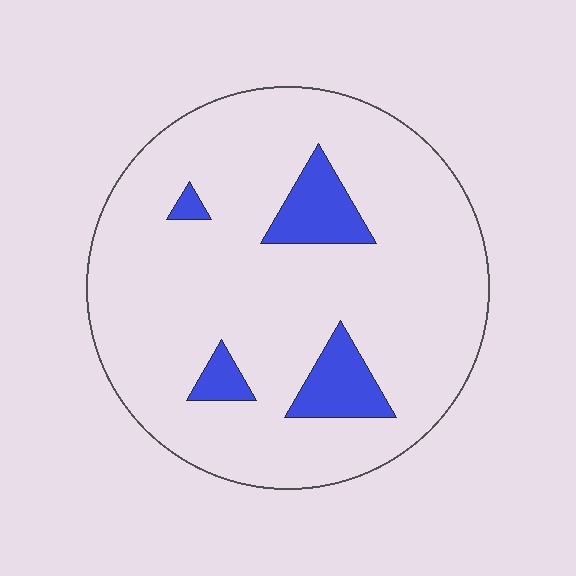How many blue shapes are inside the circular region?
4.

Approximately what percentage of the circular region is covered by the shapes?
Approximately 10%.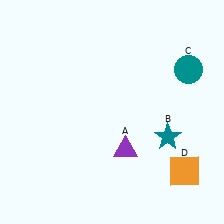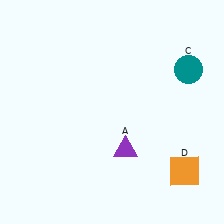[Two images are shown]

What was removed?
The teal star (B) was removed in Image 2.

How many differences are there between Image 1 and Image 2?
There is 1 difference between the two images.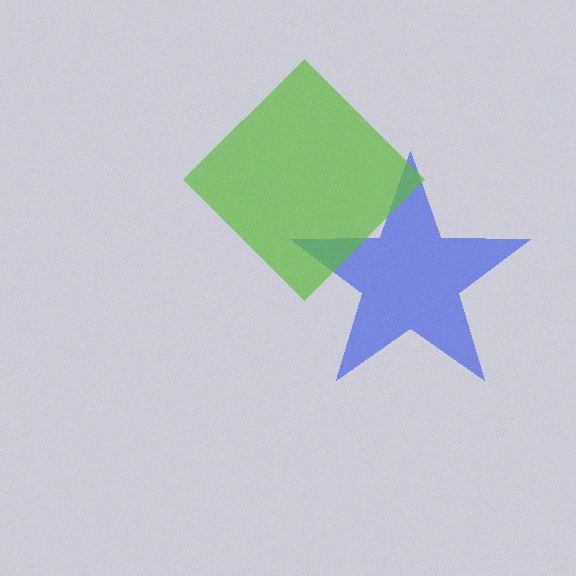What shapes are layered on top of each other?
The layered shapes are: a blue star, a lime diamond.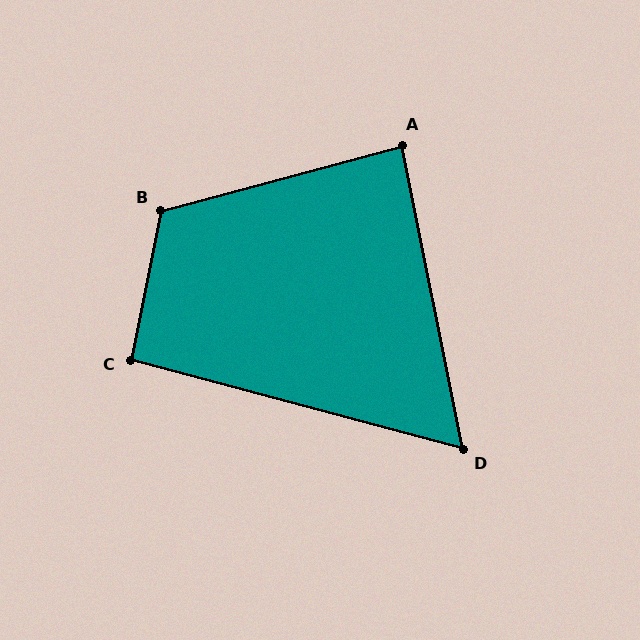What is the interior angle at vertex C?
Approximately 94 degrees (approximately right).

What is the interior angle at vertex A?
Approximately 86 degrees (approximately right).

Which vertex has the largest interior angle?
B, at approximately 116 degrees.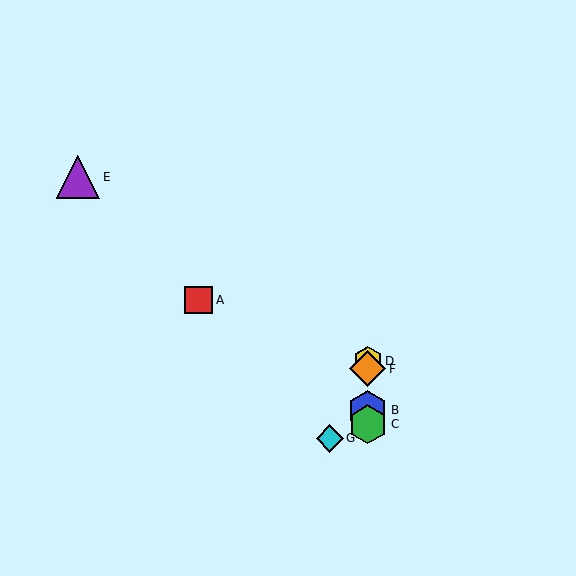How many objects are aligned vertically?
4 objects (B, C, D, F) are aligned vertically.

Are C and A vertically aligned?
No, C is at x≈368 and A is at x≈199.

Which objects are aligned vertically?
Objects B, C, D, F are aligned vertically.